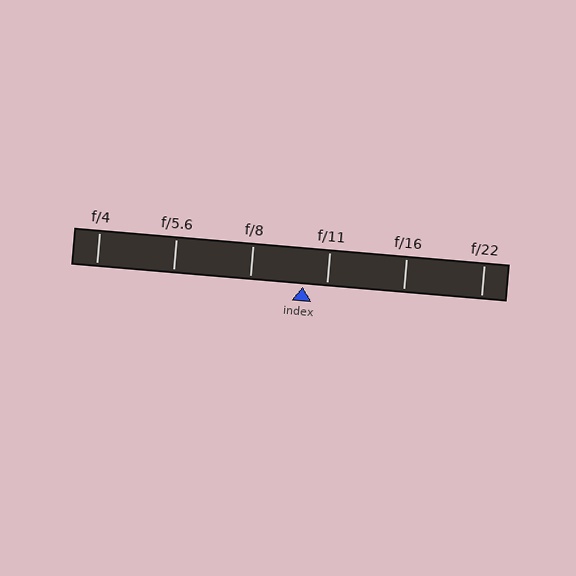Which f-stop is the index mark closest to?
The index mark is closest to f/11.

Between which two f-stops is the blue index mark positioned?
The index mark is between f/8 and f/11.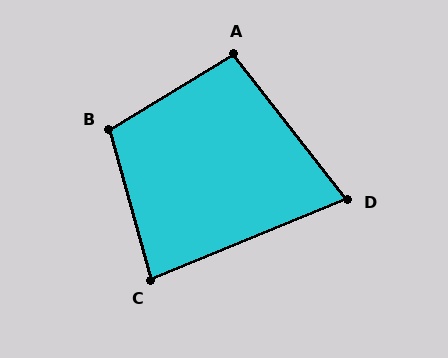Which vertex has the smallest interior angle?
D, at approximately 74 degrees.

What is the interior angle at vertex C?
Approximately 83 degrees (acute).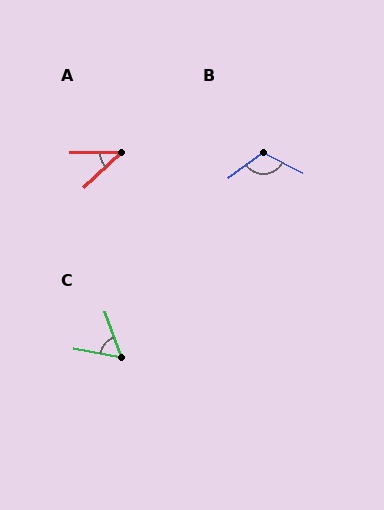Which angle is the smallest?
A, at approximately 43 degrees.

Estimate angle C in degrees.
Approximately 59 degrees.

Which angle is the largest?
B, at approximately 118 degrees.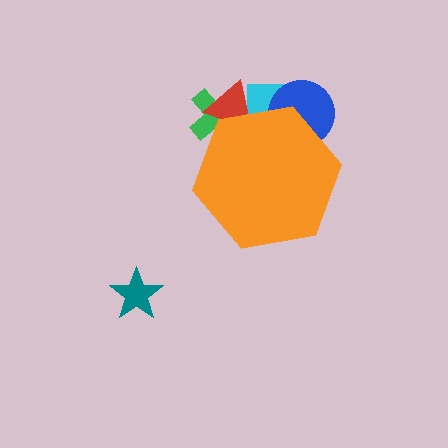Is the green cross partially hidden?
Yes, the green cross is partially hidden behind the orange hexagon.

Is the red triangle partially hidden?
Yes, the red triangle is partially hidden behind the orange hexagon.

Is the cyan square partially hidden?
Yes, the cyan square is partially hidden behind the orange hexagon.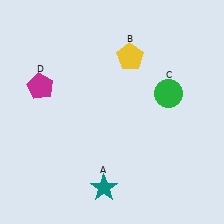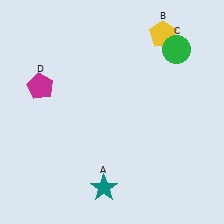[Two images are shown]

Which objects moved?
The objects that moved are: the yellow pentagon (B), the green circle (C).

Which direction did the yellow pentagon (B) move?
The yellow pentagon (B) moved right.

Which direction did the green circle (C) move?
The green circle (C) moved up.